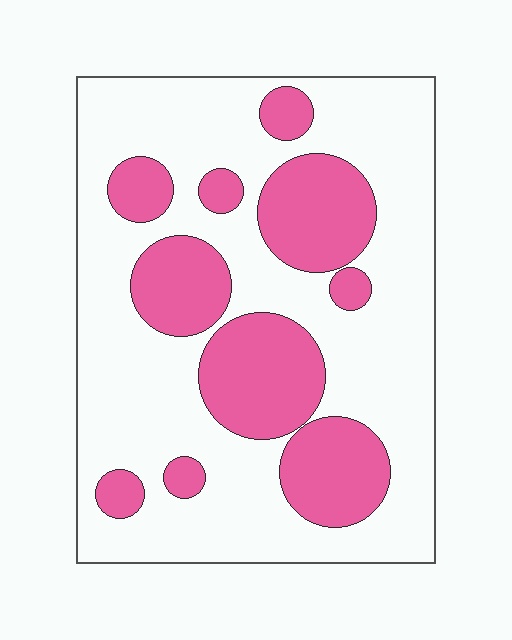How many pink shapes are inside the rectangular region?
10.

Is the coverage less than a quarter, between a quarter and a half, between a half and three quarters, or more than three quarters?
Between a quarter and a half.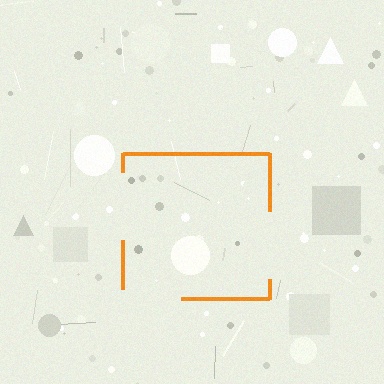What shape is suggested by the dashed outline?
The dashed outline suggests a square.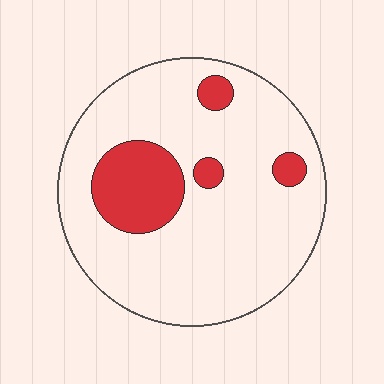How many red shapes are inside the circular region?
4.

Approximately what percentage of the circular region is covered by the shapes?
Approximately 15%.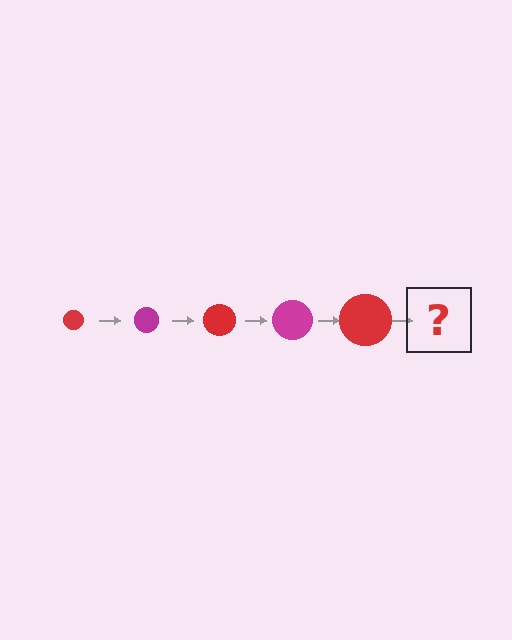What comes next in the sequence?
The next element should be a magenta circle, larger than the previous one.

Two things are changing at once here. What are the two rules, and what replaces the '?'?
The two rules are that the circle grows larger each step and the color cycles through red and magenta. The '?' should be a magenta circle, larger than the previous one.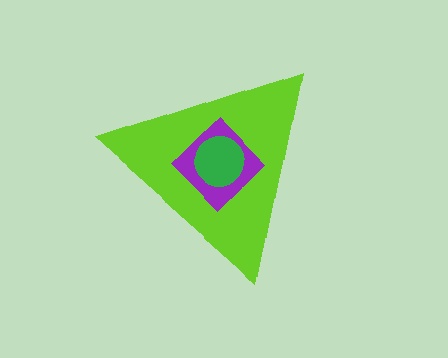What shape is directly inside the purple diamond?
The green circle.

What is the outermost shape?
The lime triangle.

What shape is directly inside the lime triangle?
The purple diamond.